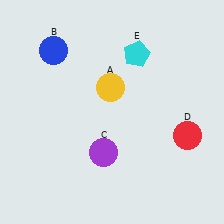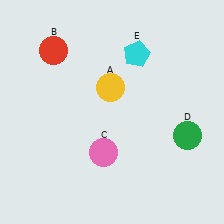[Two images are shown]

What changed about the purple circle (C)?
In Image 1, C is purple. In Image 2, it changed to pink.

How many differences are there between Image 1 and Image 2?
There are 3 differences between the two images.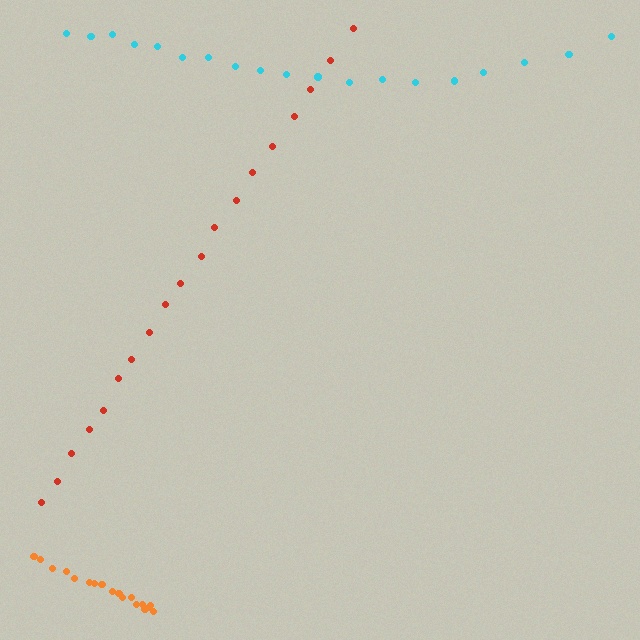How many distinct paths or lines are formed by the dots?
There are 3 distinct paths.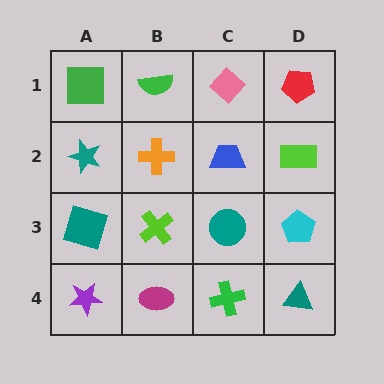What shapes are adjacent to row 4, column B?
A lime cross (row 3, column B), a purple star (row 4, column A), a green cross (row 4, column C).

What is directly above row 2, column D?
A red pentagon.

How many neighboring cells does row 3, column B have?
4.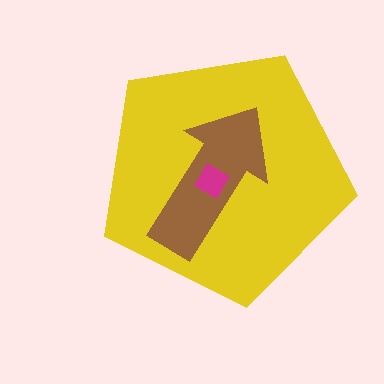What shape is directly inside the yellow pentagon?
The brown arrow.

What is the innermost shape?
The magenta diamond.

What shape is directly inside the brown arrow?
The magenta diamond.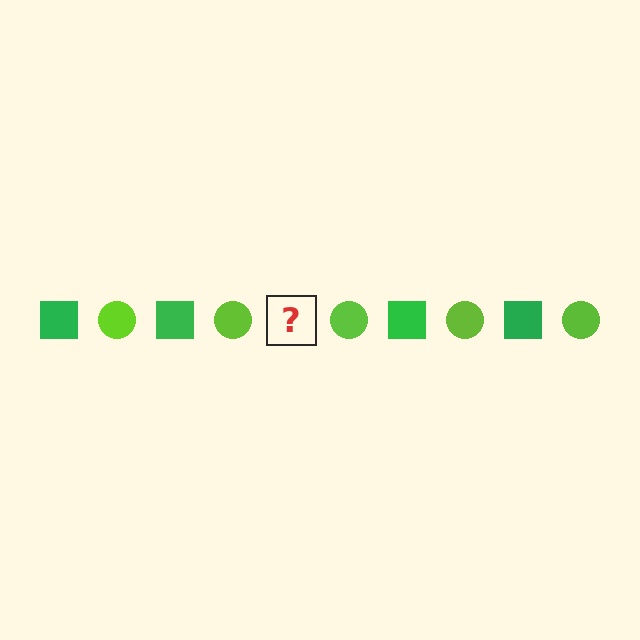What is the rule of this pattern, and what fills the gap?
The rule is that the pattern alternates between green square and lime circle. The gap should be filled with a green square.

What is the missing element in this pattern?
The missing element is a green square.